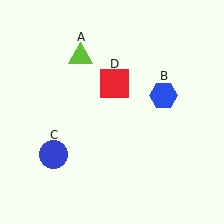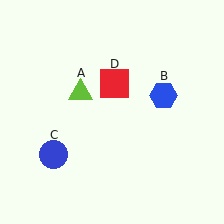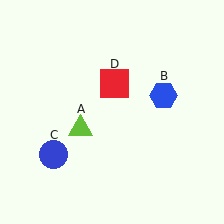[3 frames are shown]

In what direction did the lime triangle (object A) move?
The lime triangle (object A) moved down.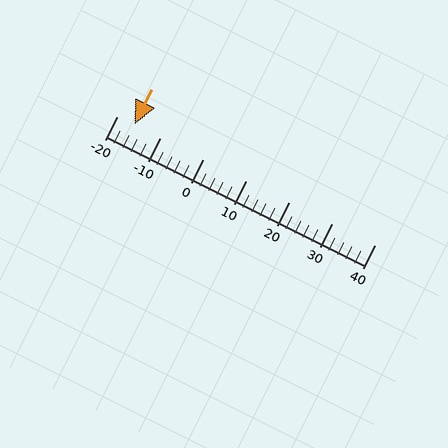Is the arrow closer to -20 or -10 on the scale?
The arrow is closer to -20.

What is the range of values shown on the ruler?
The ruler shows values from -20 to 40.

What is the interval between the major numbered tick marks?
The major tick marks are spaced 10 units apart.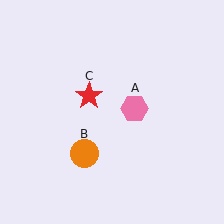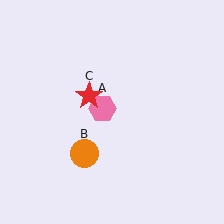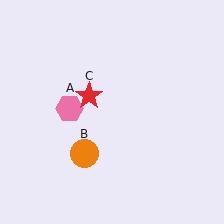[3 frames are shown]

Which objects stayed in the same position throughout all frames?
Orange circle (object B) and red star (object C) remained stationary.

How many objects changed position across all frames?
1 object changed position: pink hexagon (object A).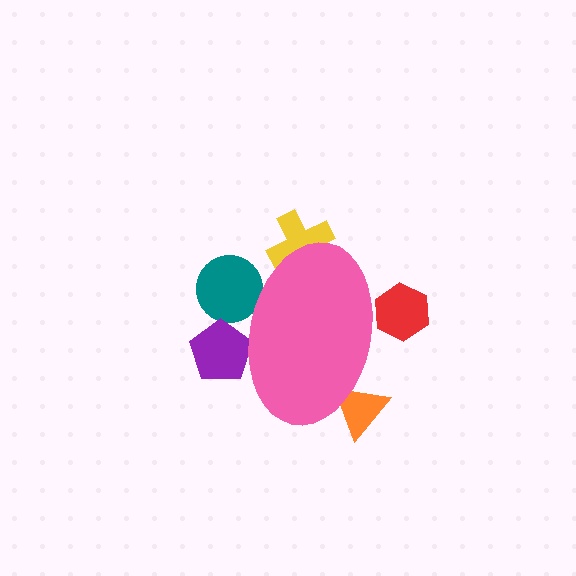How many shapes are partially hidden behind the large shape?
5 shapes are partially hidden.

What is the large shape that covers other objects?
A pink ellipse.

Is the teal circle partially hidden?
Yes, the teal circle is partially hidden behind the pink ellipse.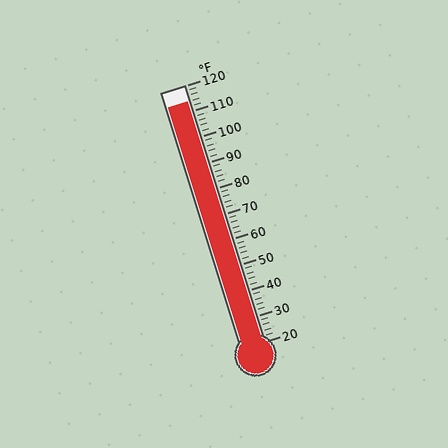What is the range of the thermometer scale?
The thermometer scale ranges from 20°F to 120°F.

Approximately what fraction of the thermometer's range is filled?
The thermometer is filled to approximately 95% of its range.